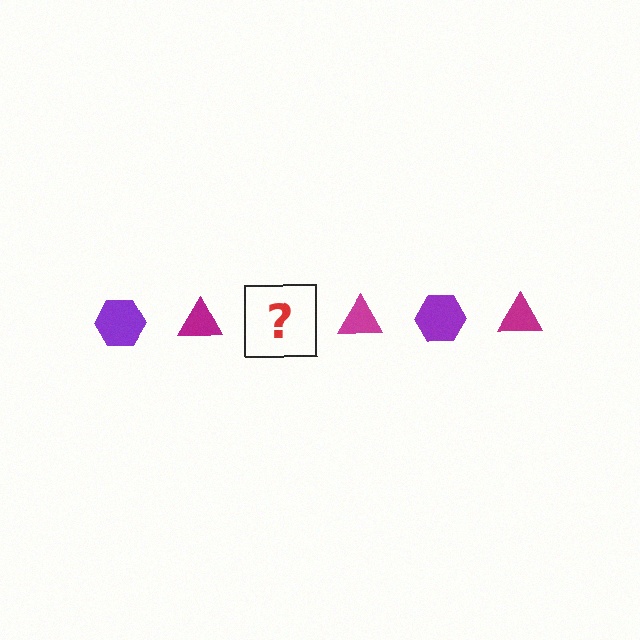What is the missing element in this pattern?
The missing element is a purple hexagon.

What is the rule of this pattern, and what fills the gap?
The rule is that the pattern alternates between purple hexagon and magenta triangle. The gap should be filled with a purple hexagon.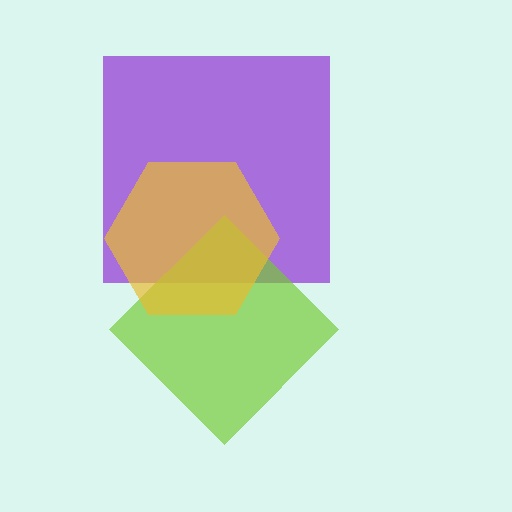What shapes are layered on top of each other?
The layered shapes are: a purple square, a lime diamond, a yellow hexagon.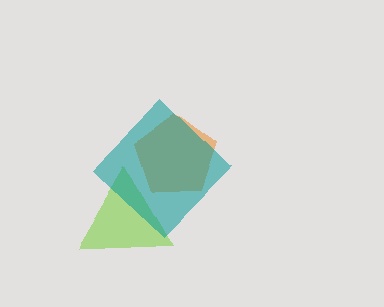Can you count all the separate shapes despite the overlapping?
Yes, there are 3 separate shapes.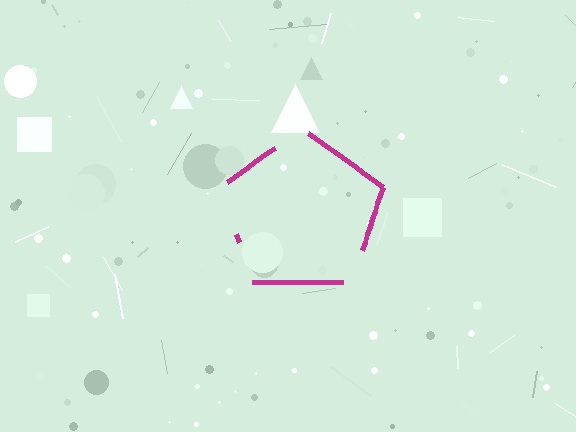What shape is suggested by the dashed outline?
The dashed outline suggests a pentagon.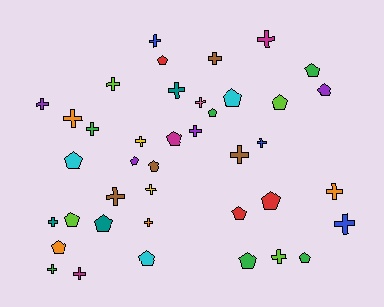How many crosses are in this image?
There are 22 crosses.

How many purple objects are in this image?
There are 4 purple objects.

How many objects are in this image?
There are 40 objects.